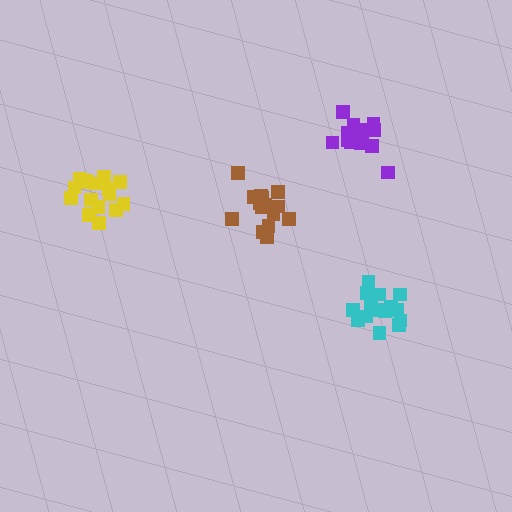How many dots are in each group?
Group 1: 16 dots, Group 2: 17 dots, Group 3: 15 dots, Group 4: 16 dots (64 total).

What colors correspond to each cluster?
The clusters are colored: brown, cyan, purple, yellow.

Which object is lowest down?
The cyan cluster is bottommost.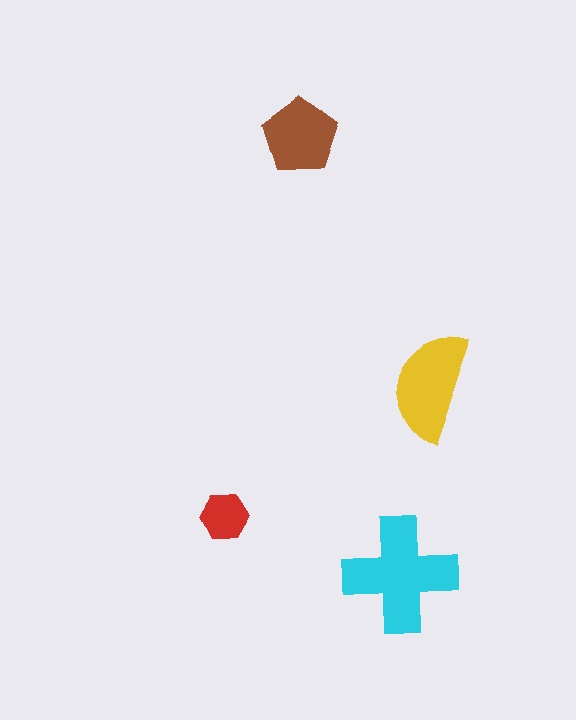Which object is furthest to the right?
The yellow semicircle is rightmost.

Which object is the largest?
The cyan cross.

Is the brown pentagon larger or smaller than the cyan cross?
Smaller.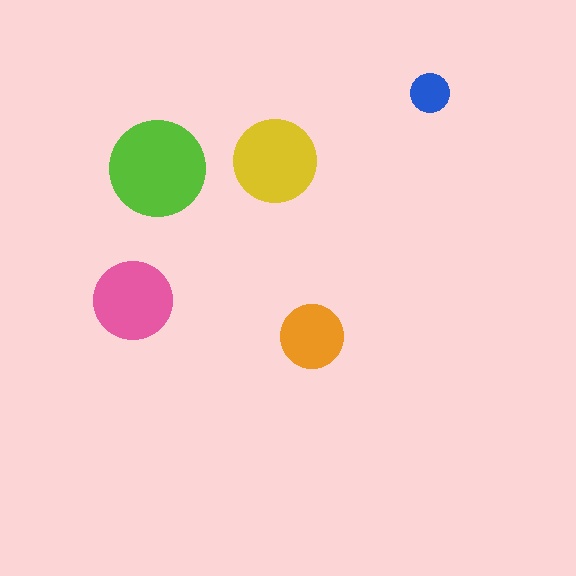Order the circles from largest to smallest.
the lime one, the yellow one, the pink one, the orange one, the blue one.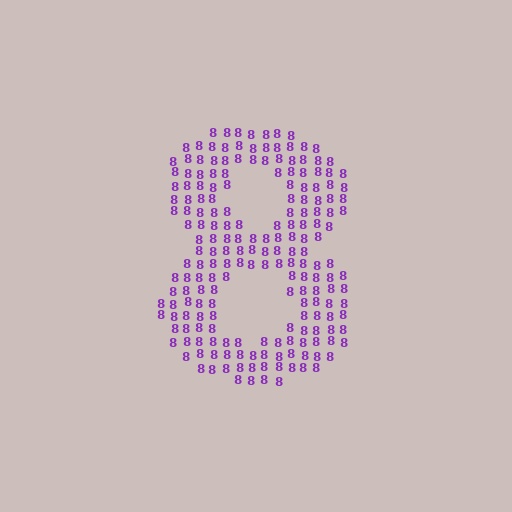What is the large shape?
The large shape is the digit 8.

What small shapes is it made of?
It is made of small digit 8's.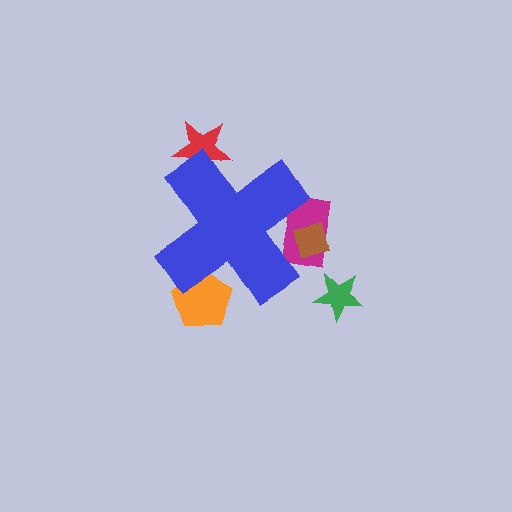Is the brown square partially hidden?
Yes, the brown square is partially hidden behind the blue cross.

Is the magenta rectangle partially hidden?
Yes, the magenta rectangle is partially hidden behind the blue cross.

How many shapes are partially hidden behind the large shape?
4 shapes are partially hidden.